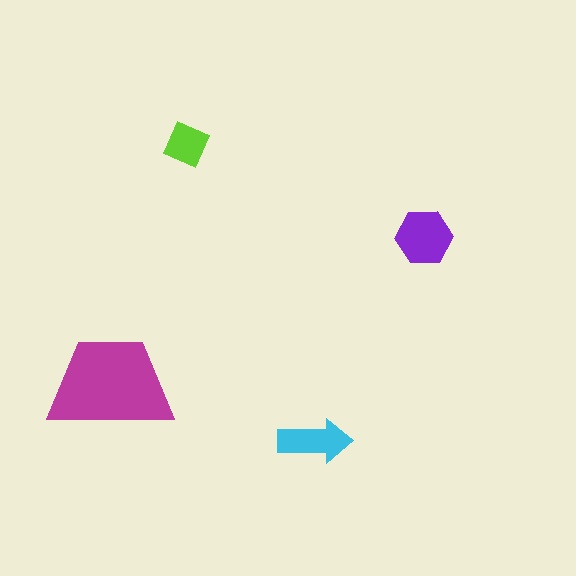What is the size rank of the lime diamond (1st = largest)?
4th.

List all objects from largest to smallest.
The magenta trapezoid, the purple hexagon, the cyan arrow, the lime diamond.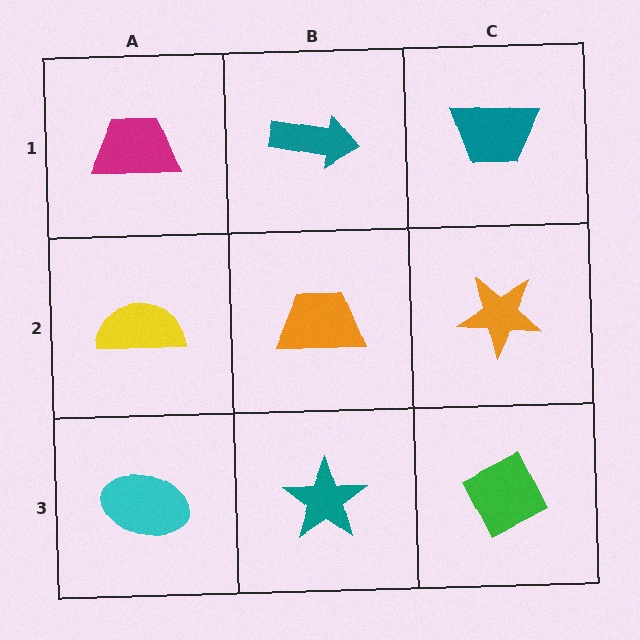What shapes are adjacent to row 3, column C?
An orange star (row 2, column C), a teal star (row 3, column B).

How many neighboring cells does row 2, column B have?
4.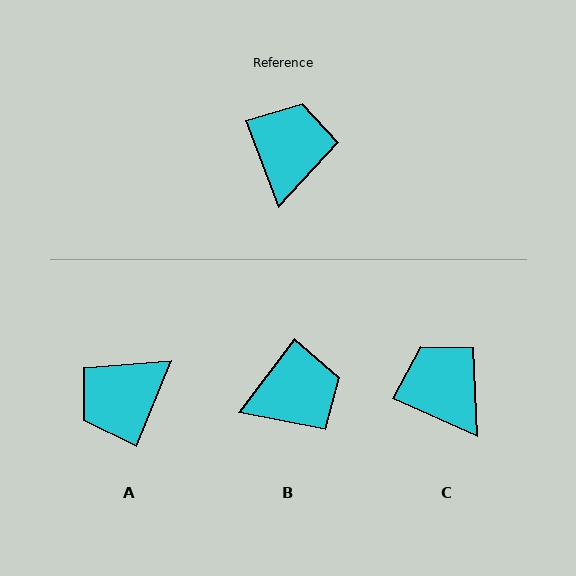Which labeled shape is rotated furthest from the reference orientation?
A, about 137 degrees away.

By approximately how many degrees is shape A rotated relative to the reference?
Approximately 137 degrees counter-clockwise.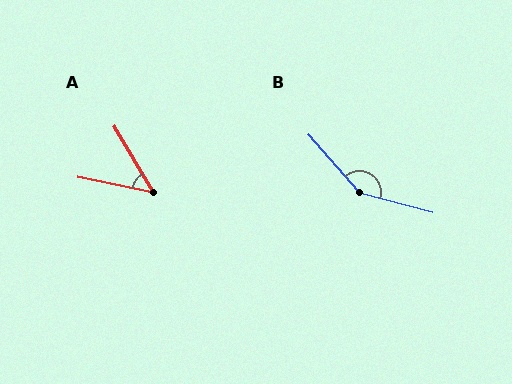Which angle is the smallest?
A, at approximately 48 degrees.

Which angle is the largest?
B, at approximately 146 degrees.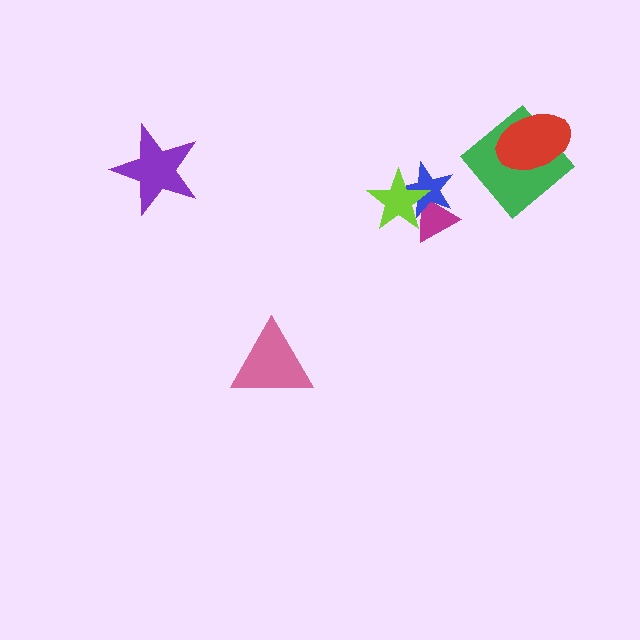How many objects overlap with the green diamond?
1 object overlaps with the green diamond.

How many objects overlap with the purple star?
0 objects overlap with the purple star.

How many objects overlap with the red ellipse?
1 object overlaps with the red ellipse.